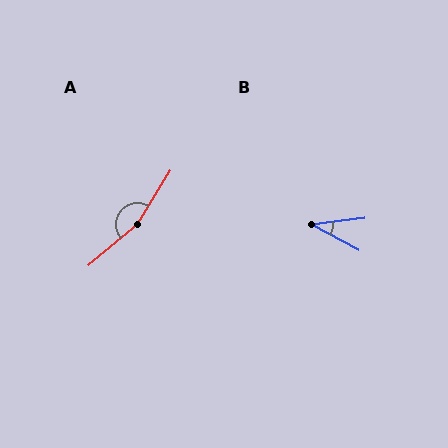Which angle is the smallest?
B, at approximately 35 degrees.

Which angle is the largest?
A, at approximately 161 degrees.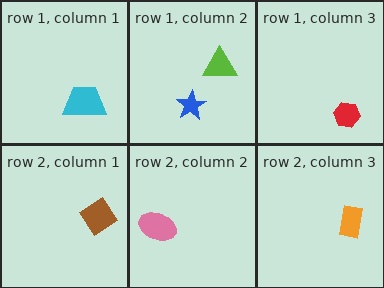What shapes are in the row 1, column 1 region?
The cyan trapezoid.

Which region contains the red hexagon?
The row 1, column 3 region.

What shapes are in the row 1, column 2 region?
The lime triangle, the blue star.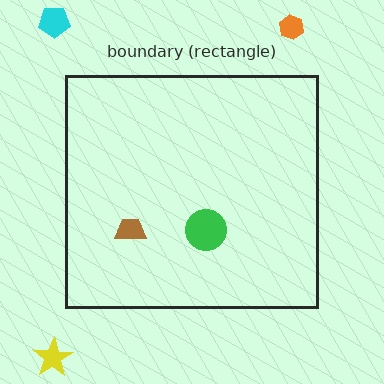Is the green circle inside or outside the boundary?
Inside.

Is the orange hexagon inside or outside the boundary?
Outside.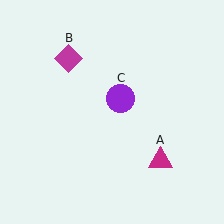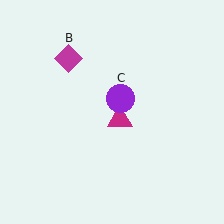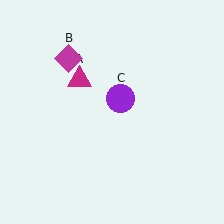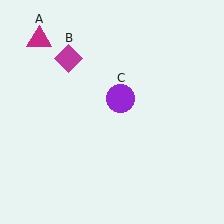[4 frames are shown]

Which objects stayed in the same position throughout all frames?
Magenta diamond (object B) and purple circle (object C) remained stationary.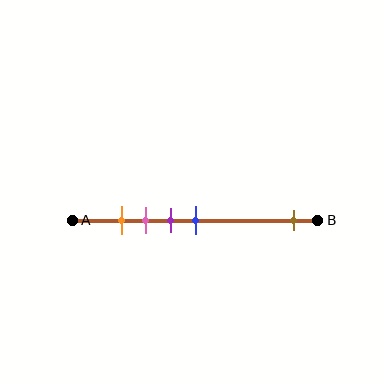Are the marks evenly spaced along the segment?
No, the marks are not evenly spaced.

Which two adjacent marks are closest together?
The orange and pink marks are the closest adjacent pair.